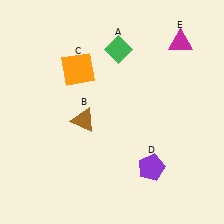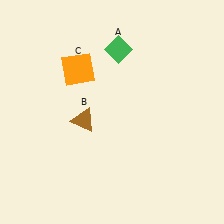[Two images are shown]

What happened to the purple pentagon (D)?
The purple pentagon (D) was removed in Image 2. It was in the bottom-right area of Image 1.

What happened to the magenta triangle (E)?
The magenta triangle (E) was removed in Image 2. It was in the top-right area of Image 1.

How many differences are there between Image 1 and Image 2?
There are 2 differences between the two images.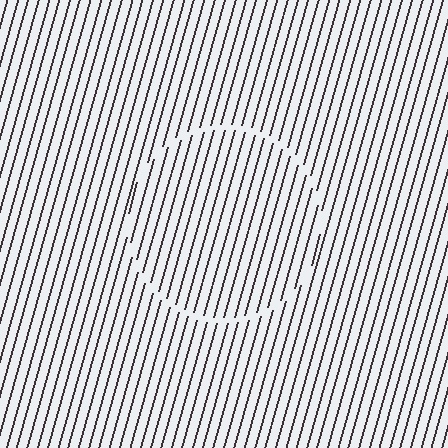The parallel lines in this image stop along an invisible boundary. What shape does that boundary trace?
An illusory circle. The interior of the shape contains the same grating, shifted by half a period — the contour is defined by the phase discontinuity where line-ends from the inner and outer gratings abut.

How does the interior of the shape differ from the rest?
The interior of the shape contains the same grating, shifted by half a period — the contour is defined by the phase discontinuity where line-ends from the inner and outer gratings abut.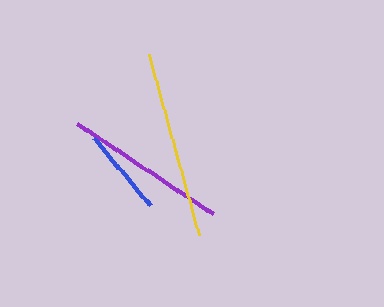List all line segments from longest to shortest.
From longest to shortest: yellow, purple, blue.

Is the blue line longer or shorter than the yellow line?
The yellow line is longer than the blue line.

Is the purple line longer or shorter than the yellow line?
The yellow line is longer than the purple line.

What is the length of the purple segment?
The purple segment is approximately 164 pixels long.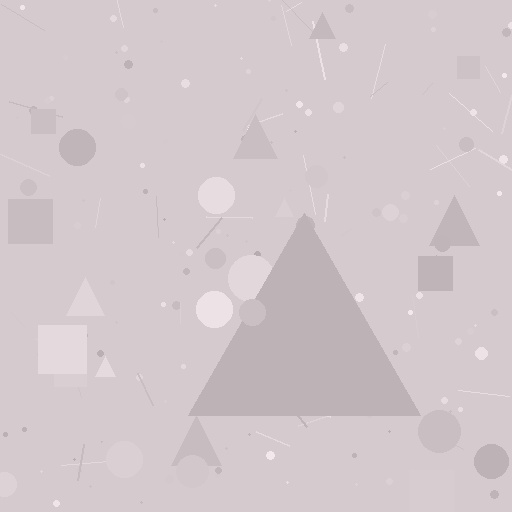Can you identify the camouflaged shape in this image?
The camouflaged shape is a triangle.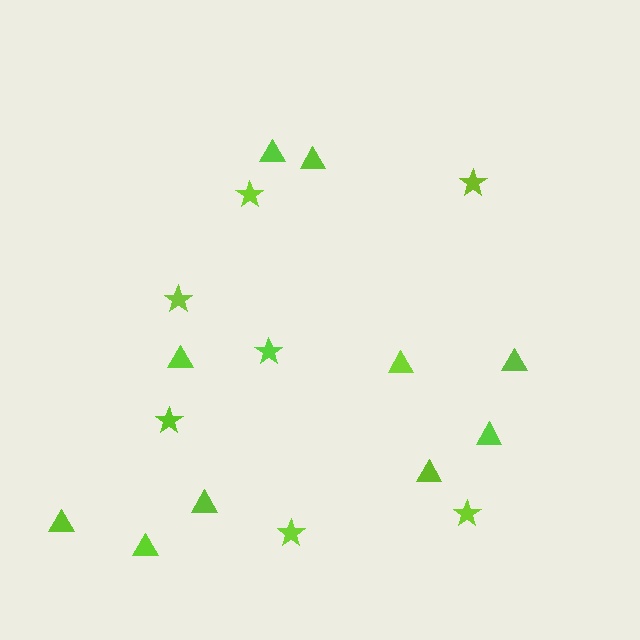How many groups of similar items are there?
There are 2 groups: one group of stars (7) and one group of triangles (10).